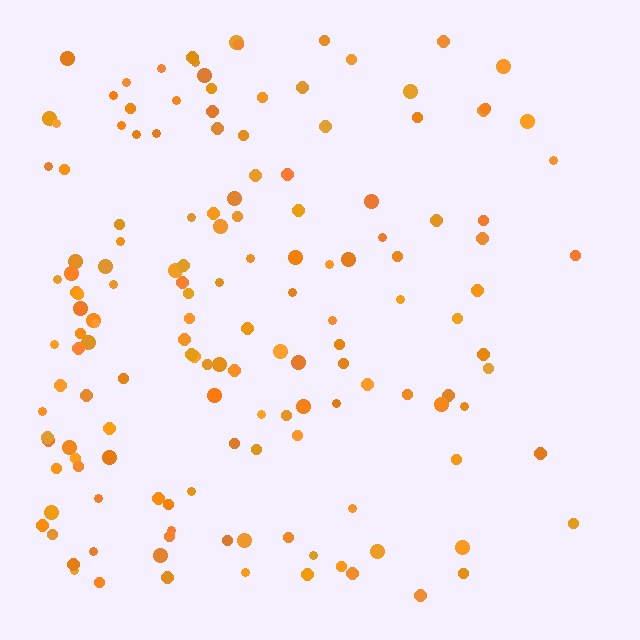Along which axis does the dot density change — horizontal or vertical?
Horizontal.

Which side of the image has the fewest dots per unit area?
The right.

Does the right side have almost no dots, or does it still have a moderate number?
Still a moderate number, just noticeably fewer than the left.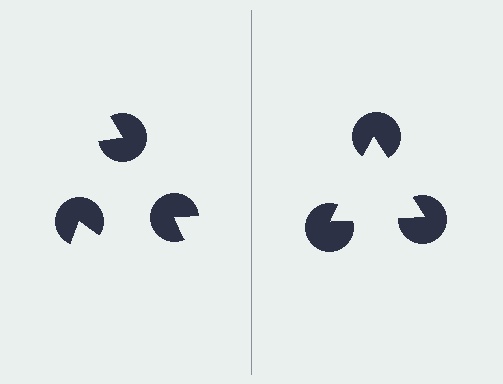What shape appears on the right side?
An illusory triangle.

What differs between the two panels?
The pac-man discs are positioned identically on both sides; only the wedge orientations differ. On the right they align to a triangle; on the left they are misaligned.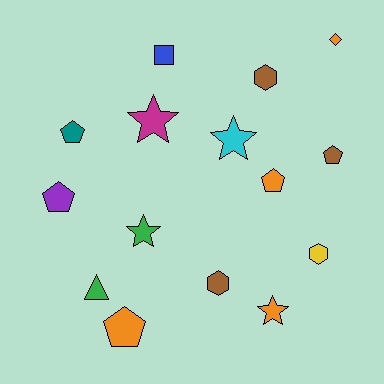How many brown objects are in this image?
There are 3 brown objects.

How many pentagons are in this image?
There are 5 pentagons.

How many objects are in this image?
There are 15 objects.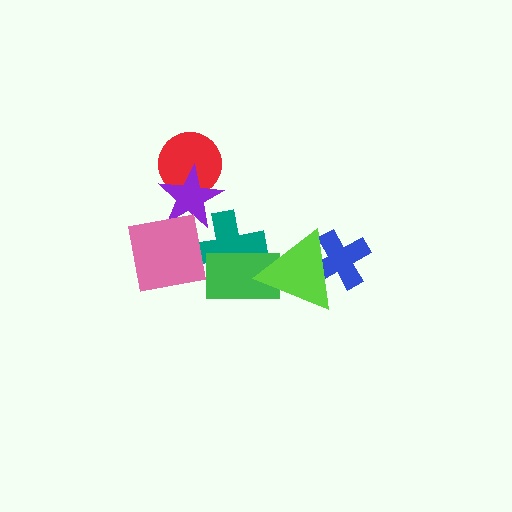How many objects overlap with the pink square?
2 objects overlap with the pink square.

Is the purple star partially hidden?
Yes, it is partially covered by another shape.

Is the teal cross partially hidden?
Yes, it is partially covered by another shape.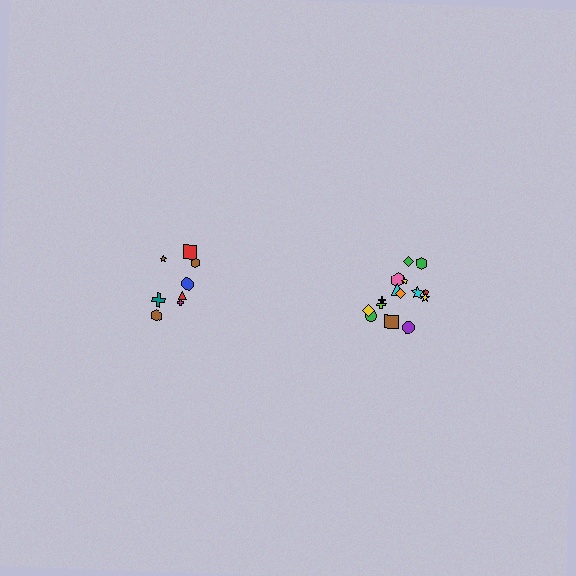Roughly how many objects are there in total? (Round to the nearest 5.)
Roughly 25 objects in total.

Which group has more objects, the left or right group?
The right group.